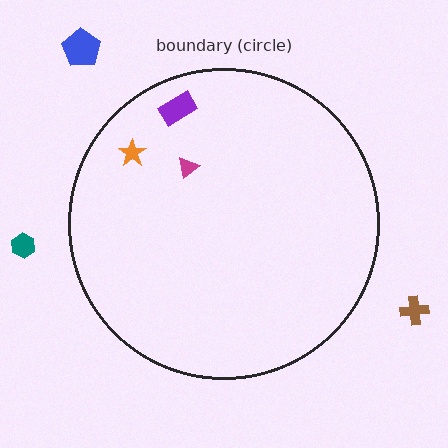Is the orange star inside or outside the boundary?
Inside.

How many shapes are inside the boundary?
3 inside, 3 outside.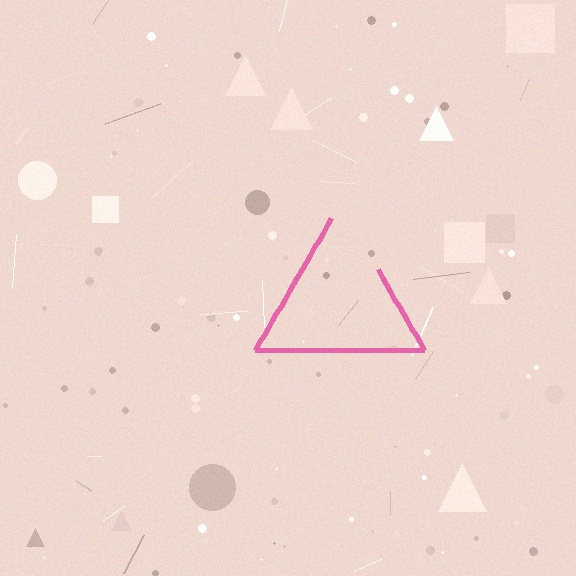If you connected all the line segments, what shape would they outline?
They would outline a triangle.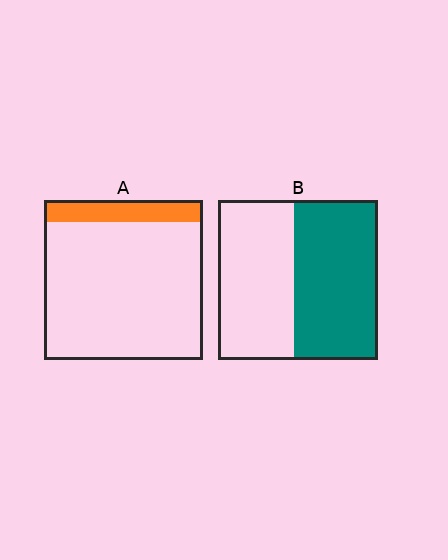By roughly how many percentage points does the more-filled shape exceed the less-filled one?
By roughly 40 percentage points (B over A).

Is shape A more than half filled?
No.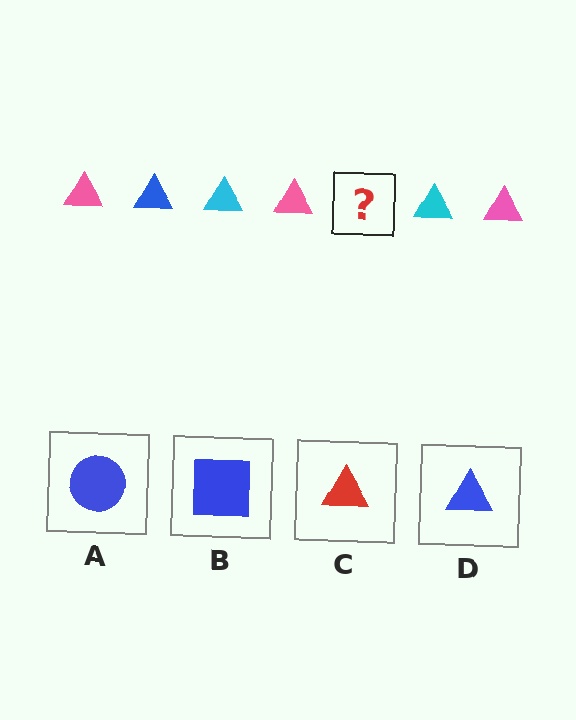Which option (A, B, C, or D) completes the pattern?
D.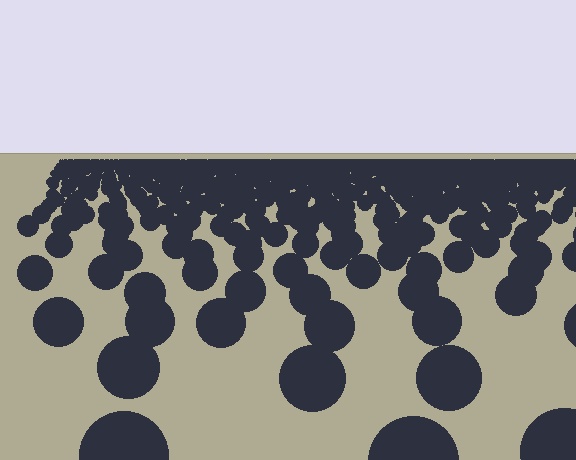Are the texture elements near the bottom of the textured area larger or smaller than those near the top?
Larger. Near the bottom, elements are closer to the viewer and appear at a bigger on-screen size.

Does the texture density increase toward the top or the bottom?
Density increases toward the top.